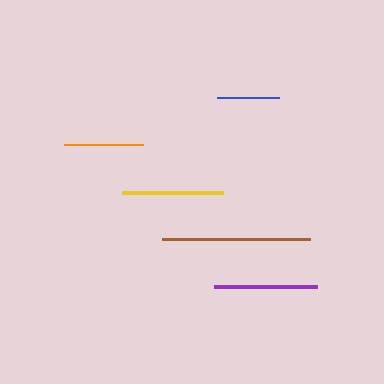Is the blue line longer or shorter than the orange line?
The orange line is longer than the blue line.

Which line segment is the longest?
The brown line is the longest at approximately 148 pixels.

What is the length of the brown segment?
The brown segment is approximately 148 pixels long.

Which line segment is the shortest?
The blue line is the shortest at approximately 62 pixels.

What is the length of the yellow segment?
The yellow segment is approximately 101 pixels long.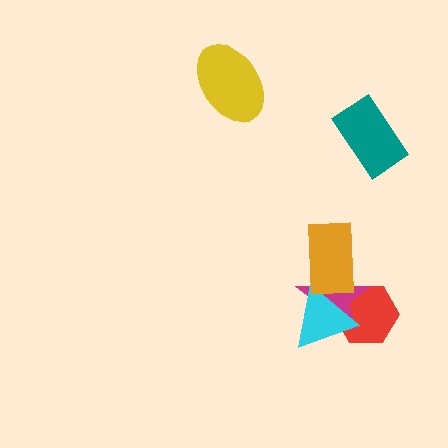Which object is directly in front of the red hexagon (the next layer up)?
The magenta star is directly in front of the red hexagon.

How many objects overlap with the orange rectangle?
2 objects overlap with the orange rectangle.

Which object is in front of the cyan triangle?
The orange rectangle is in front of the cyan triangle.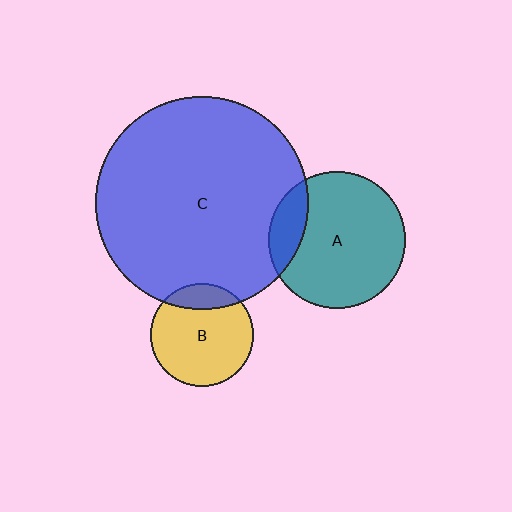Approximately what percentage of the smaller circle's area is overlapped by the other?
Approximately 15%.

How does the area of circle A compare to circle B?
Approximately 1.8 times.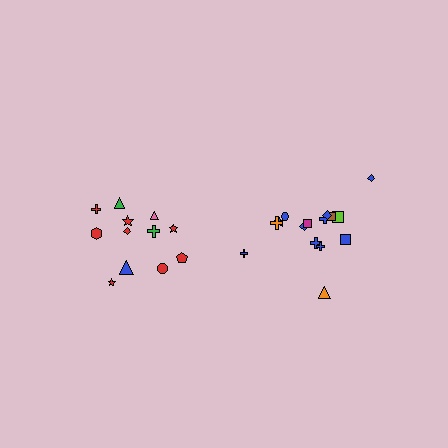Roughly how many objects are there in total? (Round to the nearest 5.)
Roughly 25 objects in total.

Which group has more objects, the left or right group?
The right group.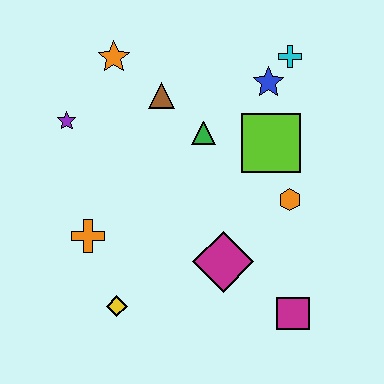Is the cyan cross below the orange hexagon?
No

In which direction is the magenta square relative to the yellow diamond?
The magenta square is to the right of the yellow diamond.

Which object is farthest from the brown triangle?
The magenta square is farthest from the brown triangle.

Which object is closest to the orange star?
The brown triangle is closest to the orange star.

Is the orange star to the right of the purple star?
Yes